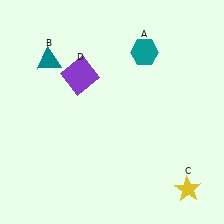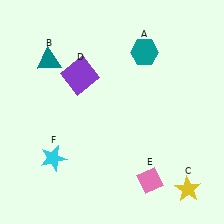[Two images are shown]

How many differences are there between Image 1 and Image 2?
There are 2 differences between the two images.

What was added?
A pink diamond (E), a cyan star (F) were added in Image 2.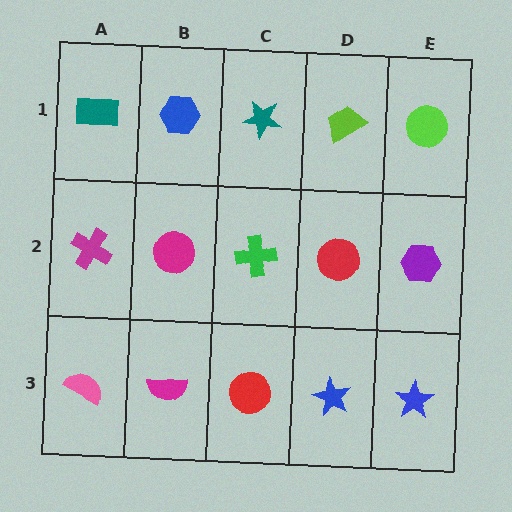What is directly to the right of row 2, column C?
A red circle.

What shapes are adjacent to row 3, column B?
A magenta circle (row 2, column B), a pink semicircle (row 3, column A), a red circle (row 3, column C).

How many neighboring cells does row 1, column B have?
3.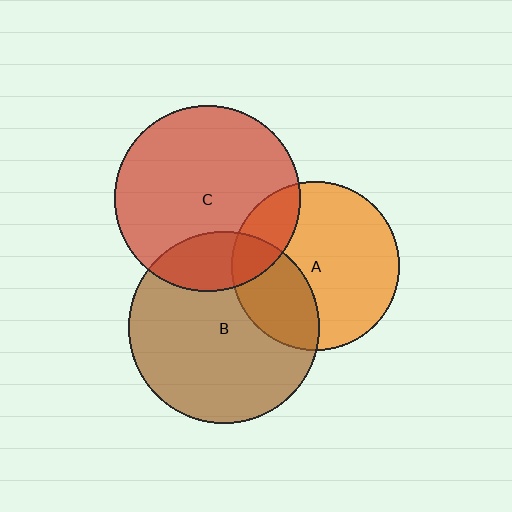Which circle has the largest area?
Circle B (brown).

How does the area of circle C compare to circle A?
Approximately 1.2 times.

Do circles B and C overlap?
Yes.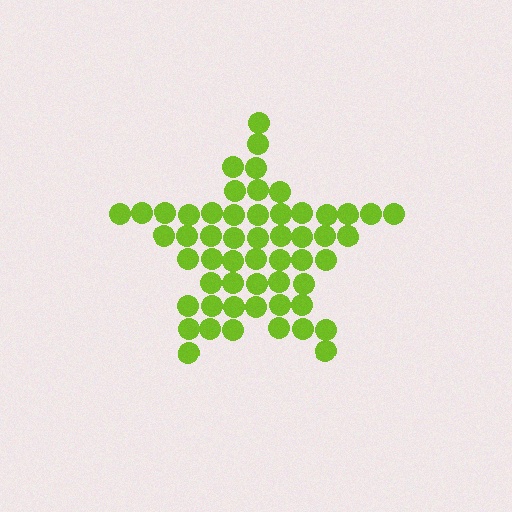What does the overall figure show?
The overall figure shows a star.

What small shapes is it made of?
It is made of small circles.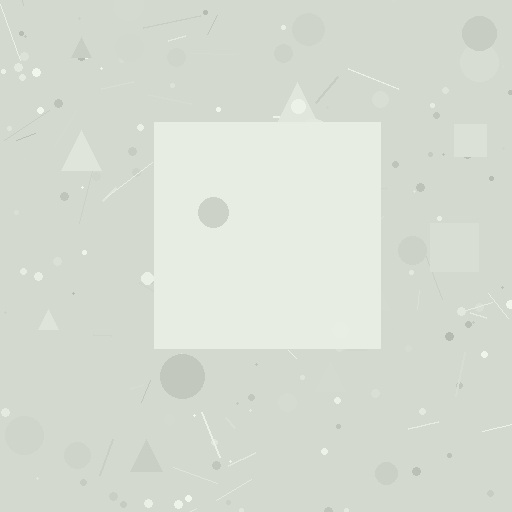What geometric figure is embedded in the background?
A square is embedded in the background.